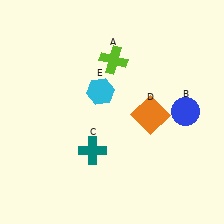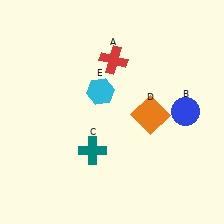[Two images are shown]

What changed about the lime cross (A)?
In Image 1, A is lime. In Image 2, it changed to red.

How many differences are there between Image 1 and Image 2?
There is 1 difference between the two images.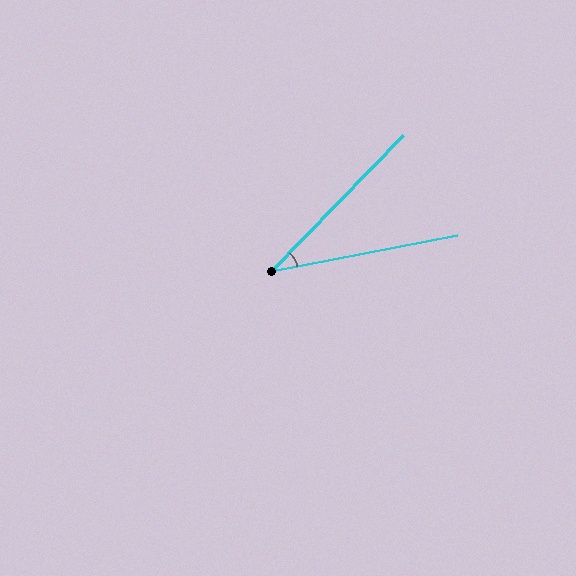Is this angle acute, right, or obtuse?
It is acute.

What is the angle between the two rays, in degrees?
Approximately 35 degrees.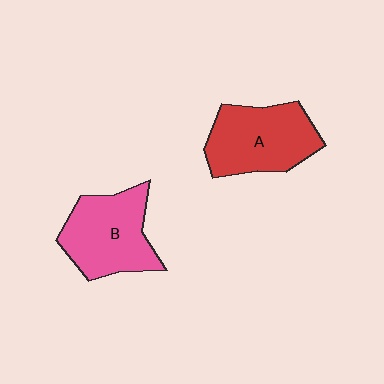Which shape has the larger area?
Shape A (red).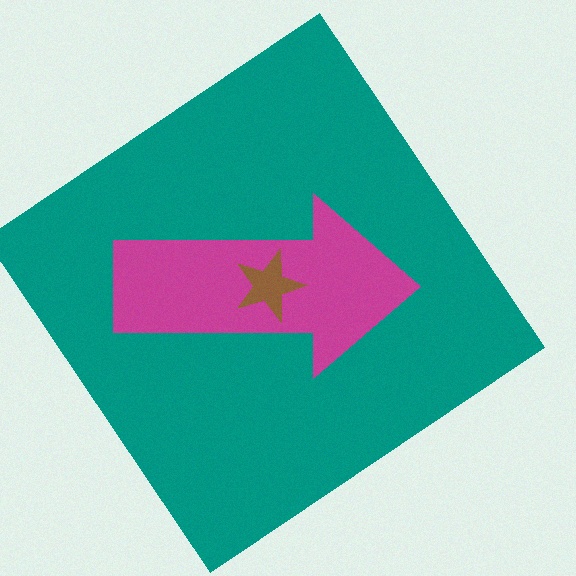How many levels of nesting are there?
3.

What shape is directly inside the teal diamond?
The magenta arrow.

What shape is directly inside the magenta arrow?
The brown star.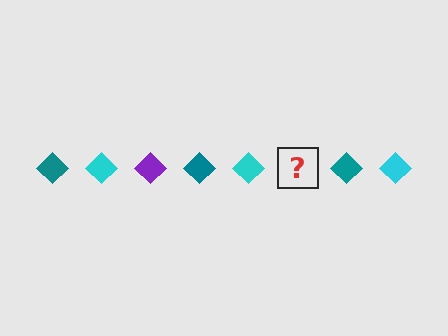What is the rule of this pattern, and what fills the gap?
The rule is that the pattern cycles through teal, cyan, purple diamonds. The gap should be filled with a purple diamond.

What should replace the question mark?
The question mark should be replaced with a purple diamond.